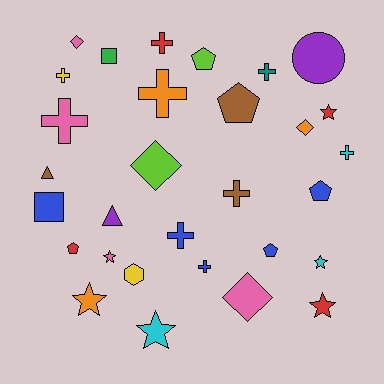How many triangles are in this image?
There are 2 triangles.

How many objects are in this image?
There are 30 objects.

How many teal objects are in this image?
There is 1 teal object.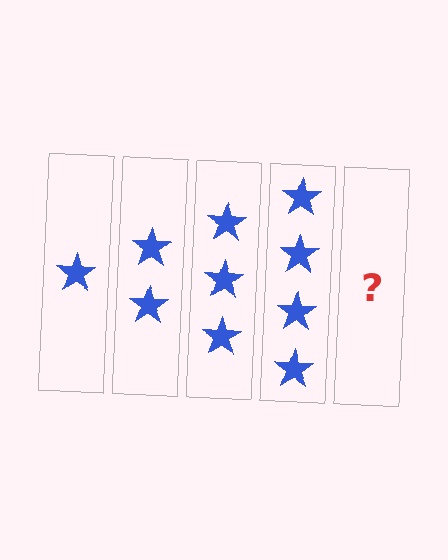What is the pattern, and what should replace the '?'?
The pattern is that each step adds one more star. The '?' should be 5 stars.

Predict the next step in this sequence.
The next step is 5 stars.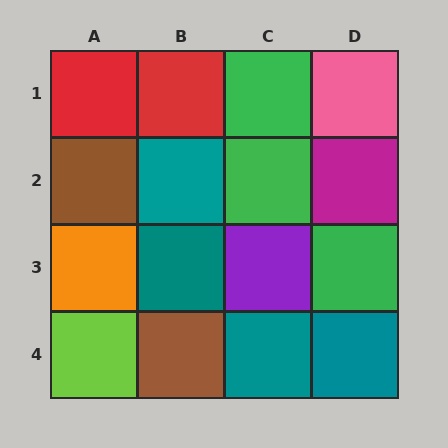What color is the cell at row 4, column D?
Teal.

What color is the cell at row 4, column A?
Lime.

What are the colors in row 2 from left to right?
Brown, teal, green, magenta.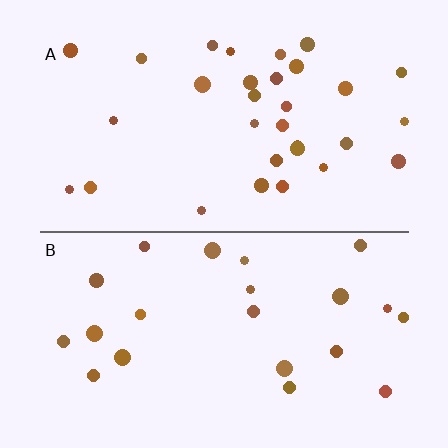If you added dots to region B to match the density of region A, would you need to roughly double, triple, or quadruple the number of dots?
Approximately double.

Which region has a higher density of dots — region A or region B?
A (the top).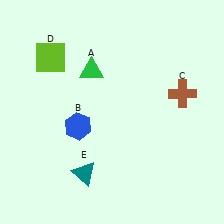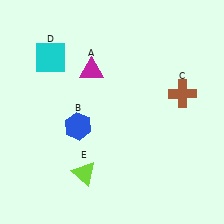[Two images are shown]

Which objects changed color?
A changed from green to magenta. D changed from lime to cyan. E changed from teal to lime.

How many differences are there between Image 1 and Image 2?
There are 3 differences between the two images.